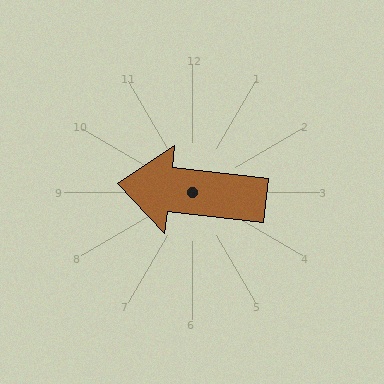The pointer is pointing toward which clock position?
Roughly 9 o'clock.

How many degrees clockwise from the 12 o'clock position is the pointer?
Approximately 276 degrees.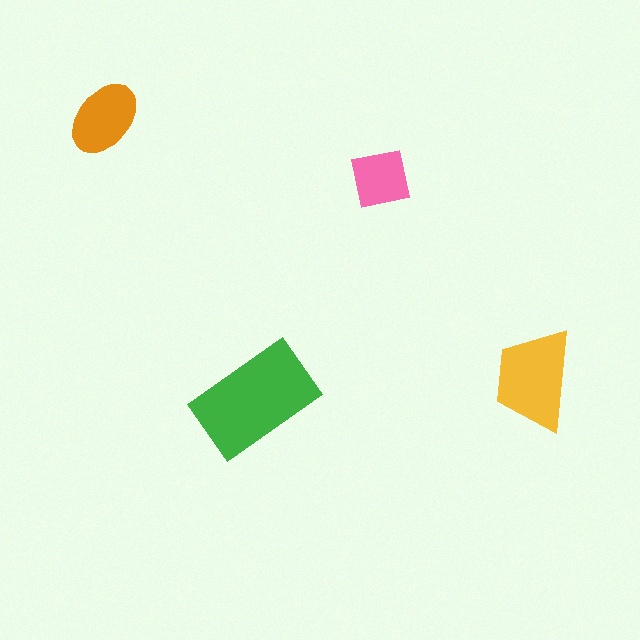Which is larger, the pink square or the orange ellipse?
The orange ellipse.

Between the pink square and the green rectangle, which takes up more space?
The green rectangle.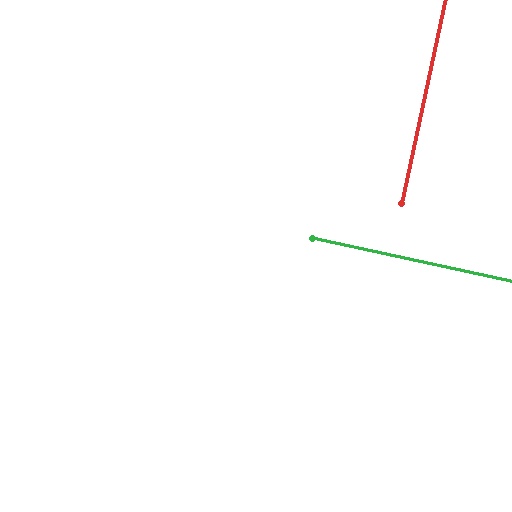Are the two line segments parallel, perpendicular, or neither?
Perpendicular — they meet at approximately 90°.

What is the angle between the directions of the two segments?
Approximately 90 degrees.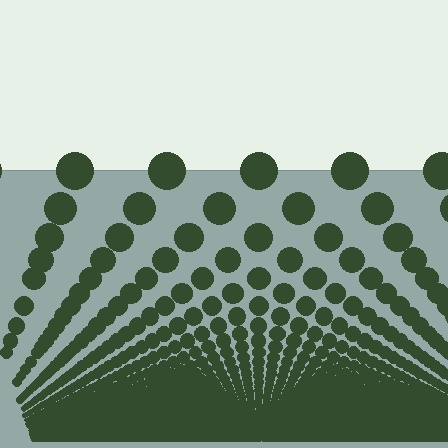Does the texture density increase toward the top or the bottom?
Density increases toward the bottom.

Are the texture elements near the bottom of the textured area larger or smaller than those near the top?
Smaller. The gradient is inverted — elements near the bottom are smaller and denser.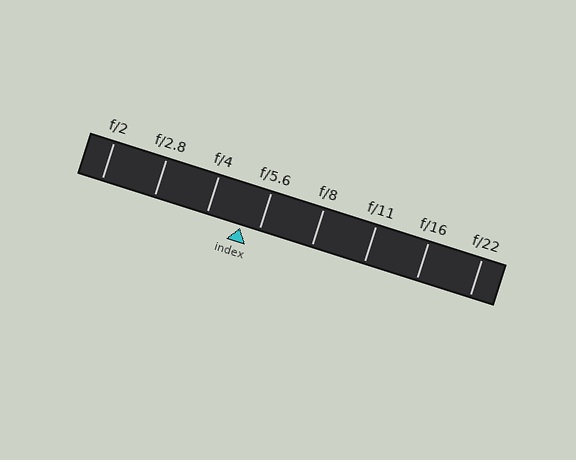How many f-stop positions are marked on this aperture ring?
There are 8 f-stop positions marked.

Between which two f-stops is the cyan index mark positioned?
The index mark is between f/4 and f/5.6.